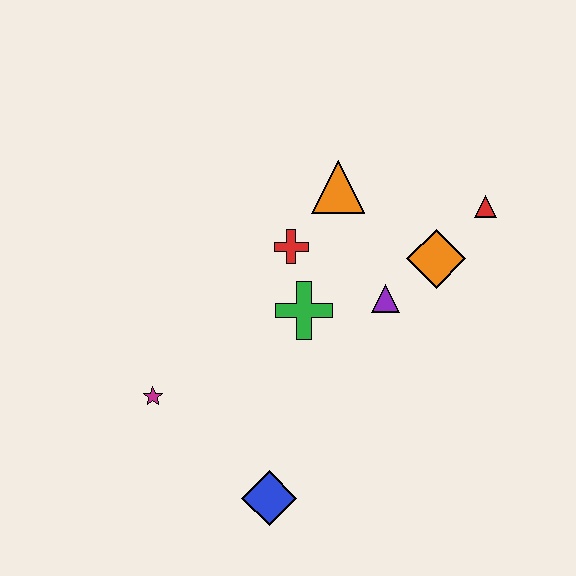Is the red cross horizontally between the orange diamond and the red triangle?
No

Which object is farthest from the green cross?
The red triangle is farthest from the green cross.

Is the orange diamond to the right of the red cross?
Yes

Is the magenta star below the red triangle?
Yes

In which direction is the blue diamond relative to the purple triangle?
The blue diamond is below the purple triangle.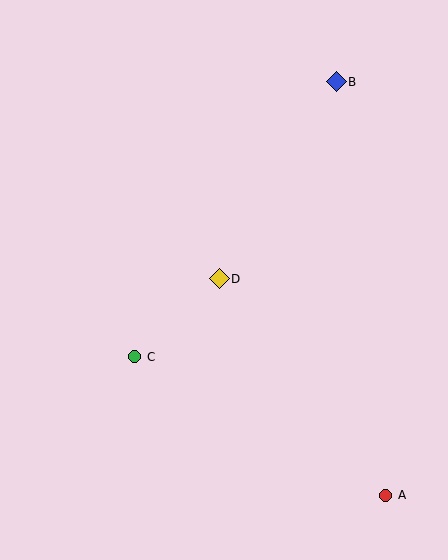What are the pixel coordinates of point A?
Point A is at (386, 495).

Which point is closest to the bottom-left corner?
Point C is closest to the bottom-left corner.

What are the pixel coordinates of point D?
Point D is at (219, 279).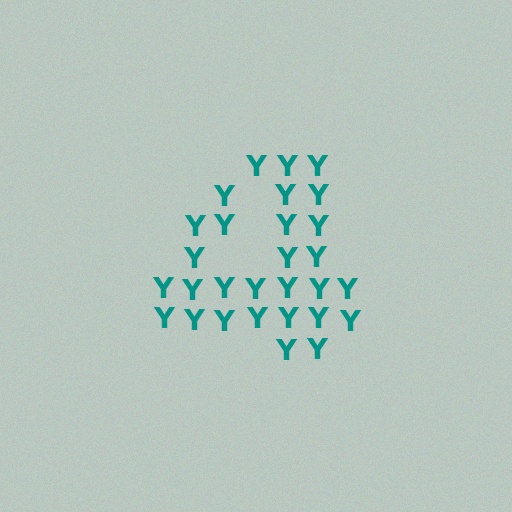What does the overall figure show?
The overall figure shows the digit 4.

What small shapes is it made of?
It is made of small letter Y's.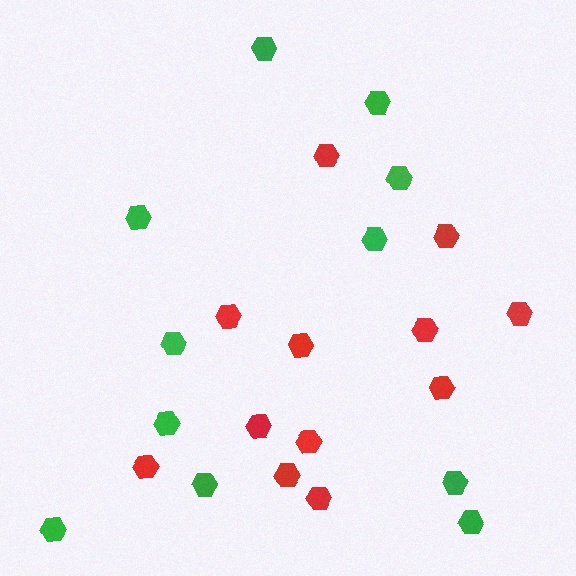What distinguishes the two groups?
There are 2 groups: one group of green hexagons (11) and one group of red hexagons (12).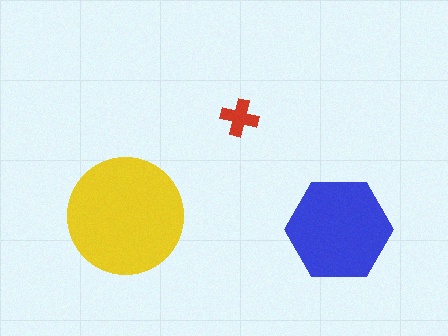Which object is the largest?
The yellow circle.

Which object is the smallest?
The red cross.